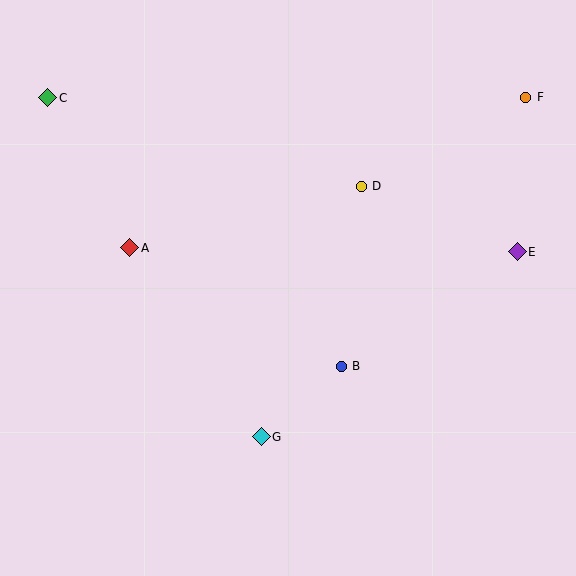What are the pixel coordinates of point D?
Point D is at (361, 186).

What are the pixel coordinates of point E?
Point E is at (517, 252).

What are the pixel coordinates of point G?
Point G is at (261, 437).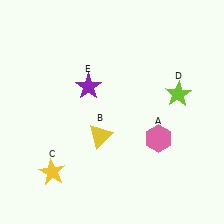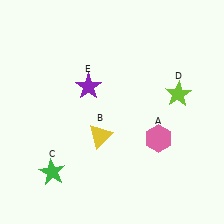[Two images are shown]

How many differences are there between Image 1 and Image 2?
There is 1 difference between the two images.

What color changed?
The star (C) changed from yellow in Image 1 to green in Image 2.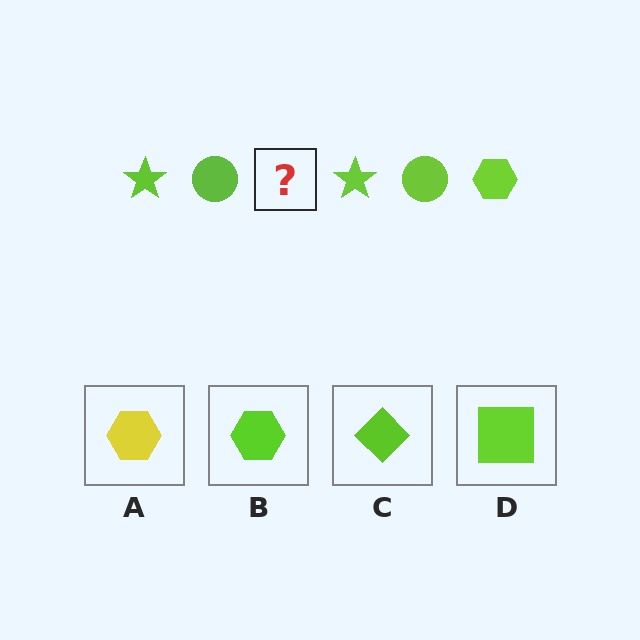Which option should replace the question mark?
Option B.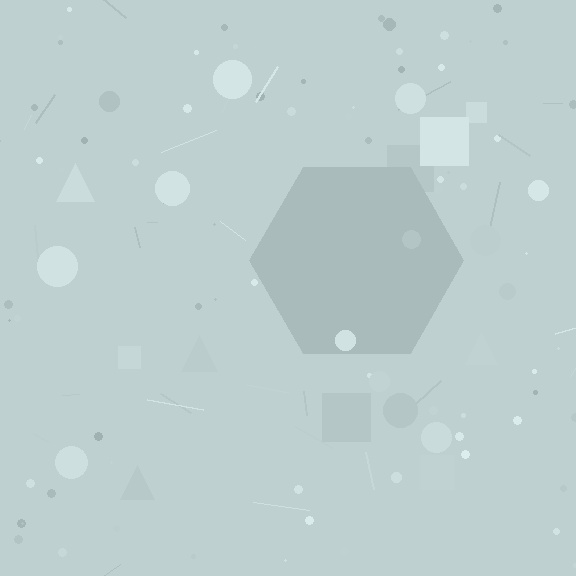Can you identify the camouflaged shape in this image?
The camouflaged shape is a hexagon.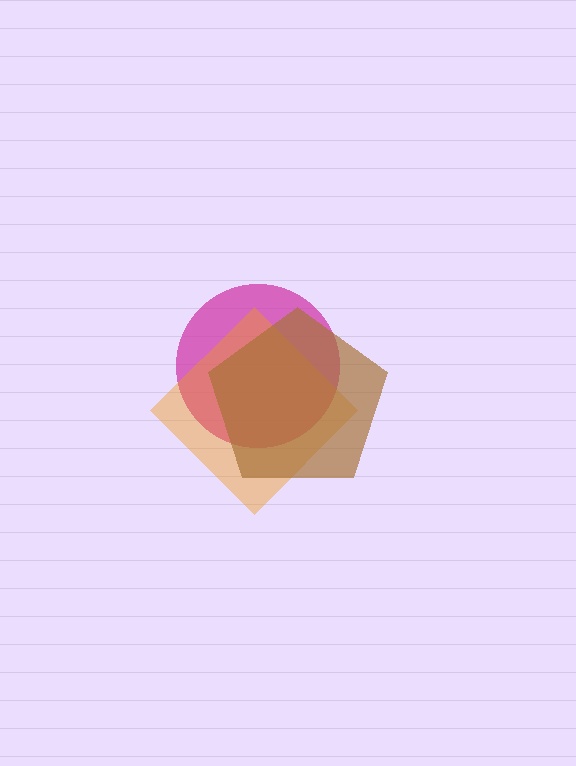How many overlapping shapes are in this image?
There are 3 overlapping shapes in the image.